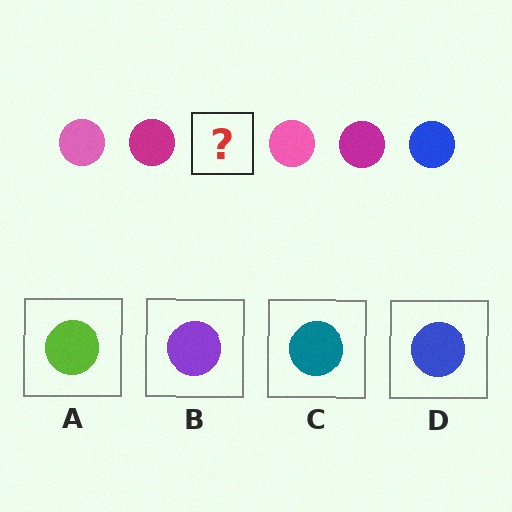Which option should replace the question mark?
Option D.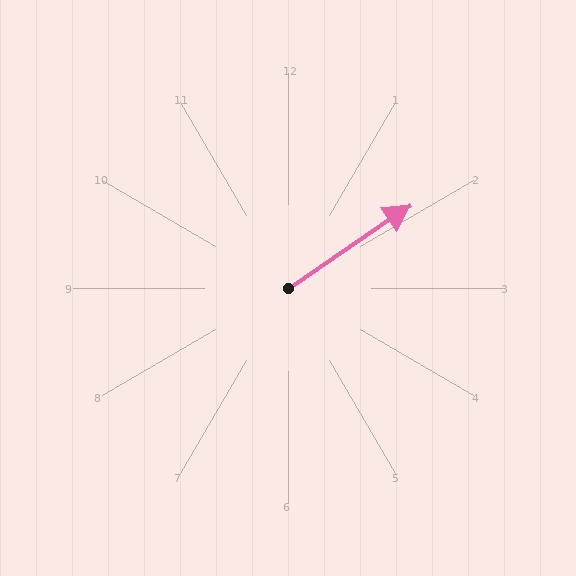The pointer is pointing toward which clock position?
Roughly 2 o'clock.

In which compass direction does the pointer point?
Northeast.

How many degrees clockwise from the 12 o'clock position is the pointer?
Approximately 56 degrees.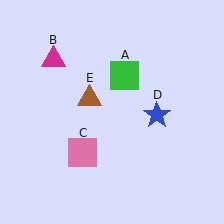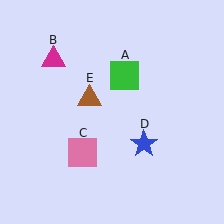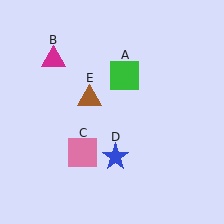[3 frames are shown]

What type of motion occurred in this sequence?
The blue star (object D) rotated clockwise around the center of the scene.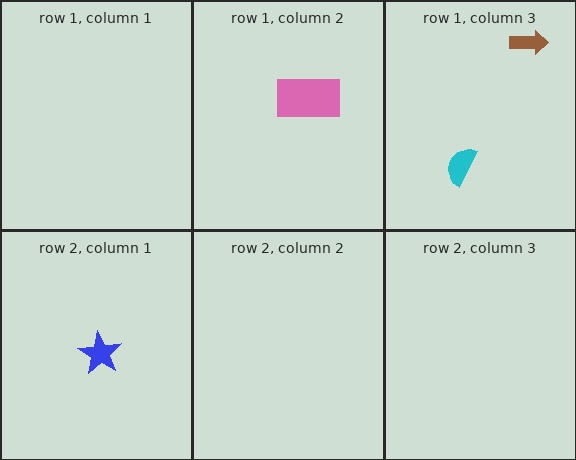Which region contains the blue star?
The row 2, column 1 region.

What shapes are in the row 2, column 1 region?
The blue star.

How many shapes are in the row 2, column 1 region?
1.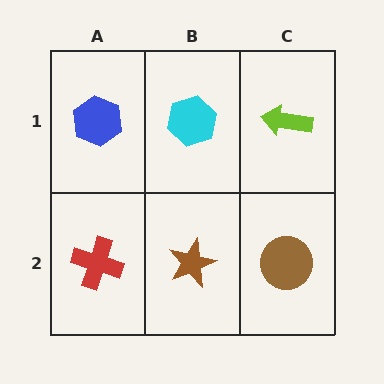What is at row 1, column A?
A blue hexagon.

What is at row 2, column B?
A brown star.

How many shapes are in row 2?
3 shapes.